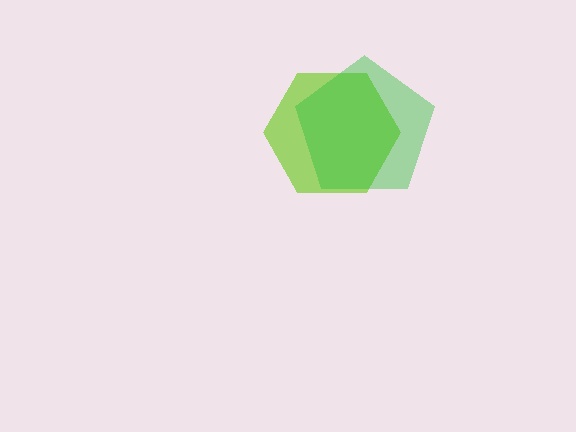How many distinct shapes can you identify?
There are 2 distinct shapes: a lime hexagon, a green pentagon.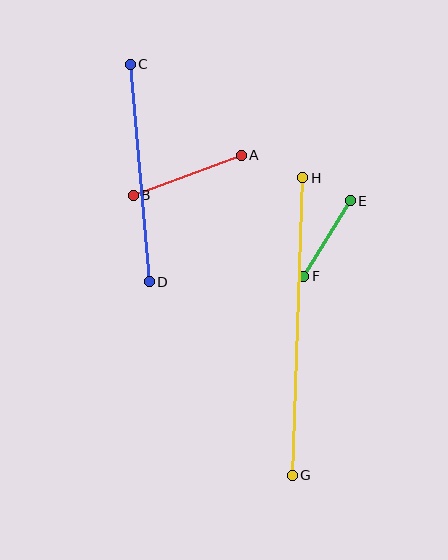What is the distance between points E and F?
The distance is approximately 88 pixels.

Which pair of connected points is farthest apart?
Points G and H are farthest apart.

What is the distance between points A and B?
The distance is approximately 115 pixels.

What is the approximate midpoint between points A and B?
The midpoint is at approximately (187, 175) pixels.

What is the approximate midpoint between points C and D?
The midpoint is at approximately (140, 173) pixels.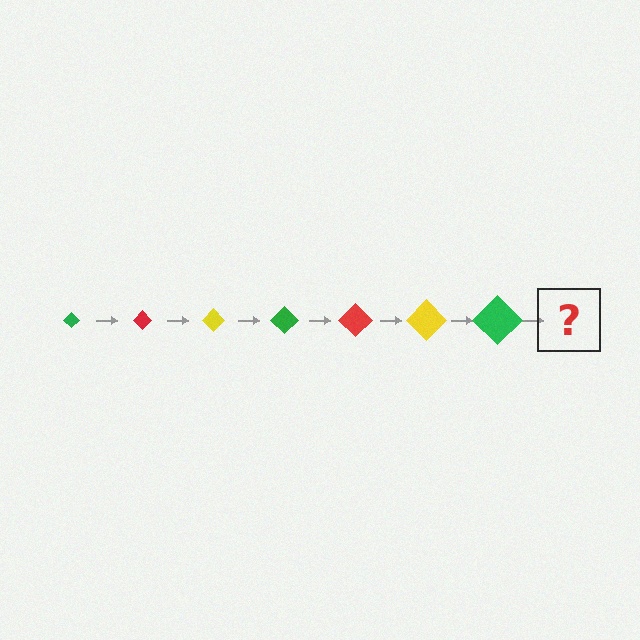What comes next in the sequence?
The next element should be a red diamond, larger than the previous one.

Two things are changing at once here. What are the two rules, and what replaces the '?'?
The two rules are that the diamond grows larger each step and the color cycles through green, red, and yellow. The '?' should be a red diamond, larger than the previous one.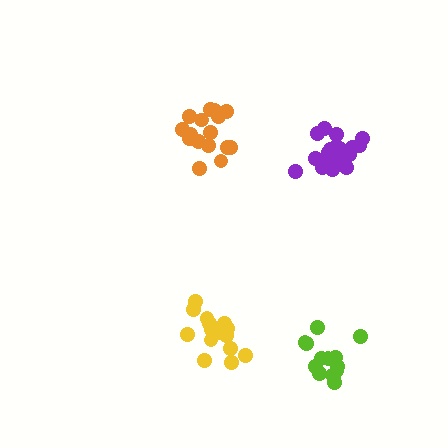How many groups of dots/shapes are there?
There are 4 groups.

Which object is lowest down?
The lime cluster is bottommost.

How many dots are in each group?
Group 1: 15 dots, Group 2: 19 dots, Group 3: 14 dots, Group 4: 16 dots (64 total).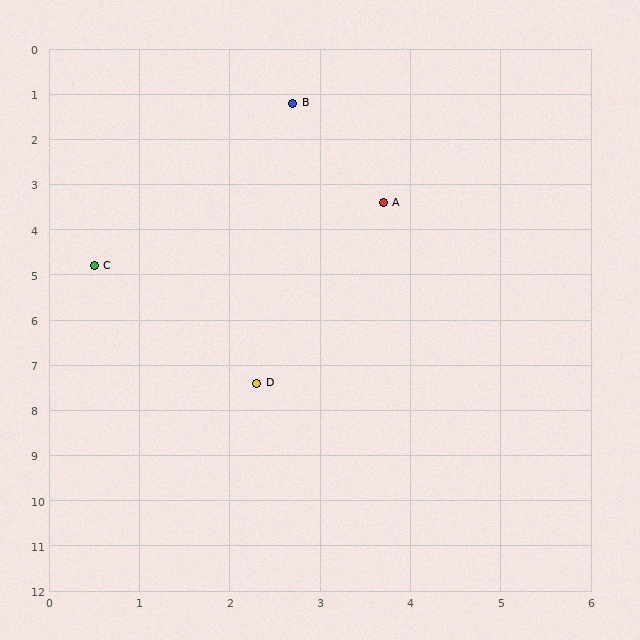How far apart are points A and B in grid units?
Points A and B are about 2.4 grid units apart.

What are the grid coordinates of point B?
Point B is at approximately (2.7, 1.2).